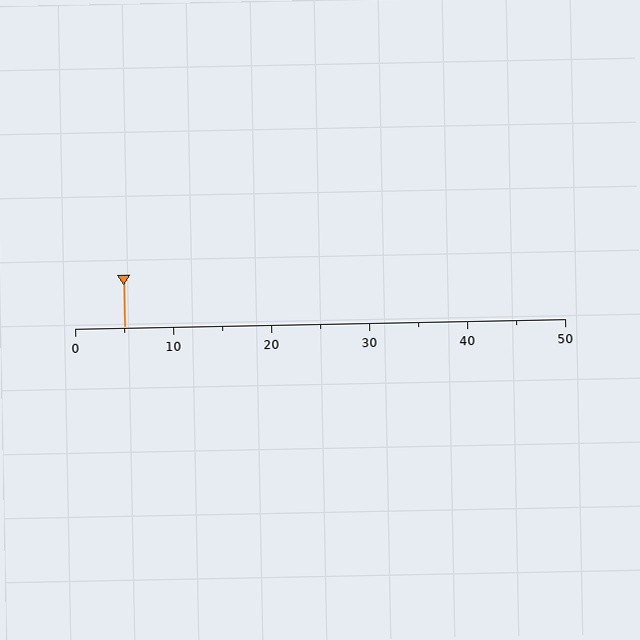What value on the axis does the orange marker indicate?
The marker indicates approximately 5.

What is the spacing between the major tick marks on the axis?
The major ticks are spaced 10 apart.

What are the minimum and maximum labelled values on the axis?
The axis runs from 0 to 50.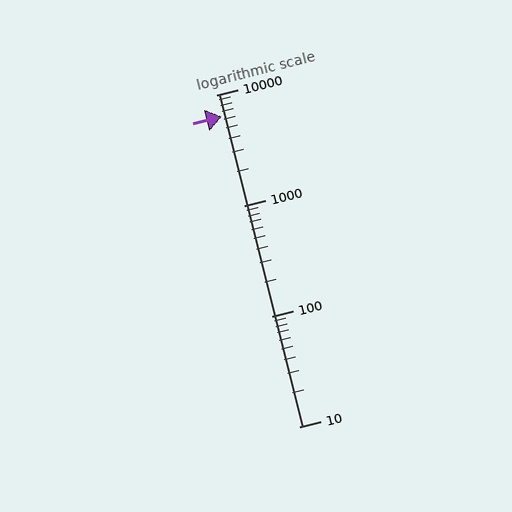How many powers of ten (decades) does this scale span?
The scale spans 3 decades, from 10 to 10000.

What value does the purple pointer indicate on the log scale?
The pointer indicates approximately 6400.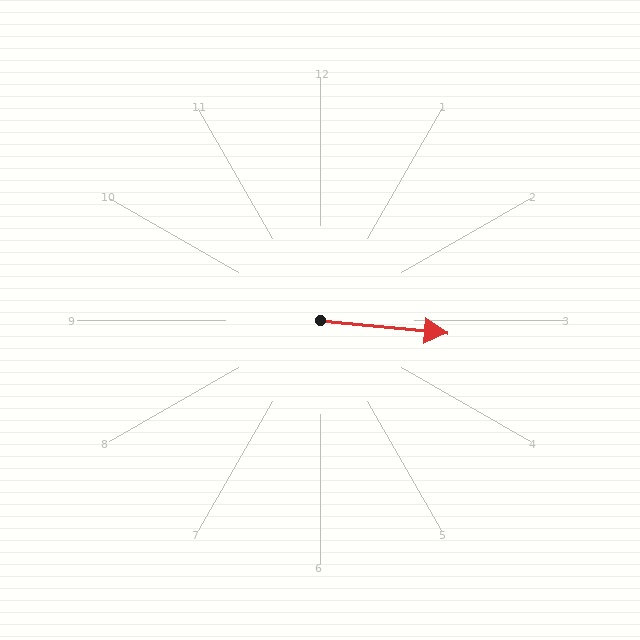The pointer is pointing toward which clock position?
Roughly 3 o'clock.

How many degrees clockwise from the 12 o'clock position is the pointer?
Approximately 96 degrees.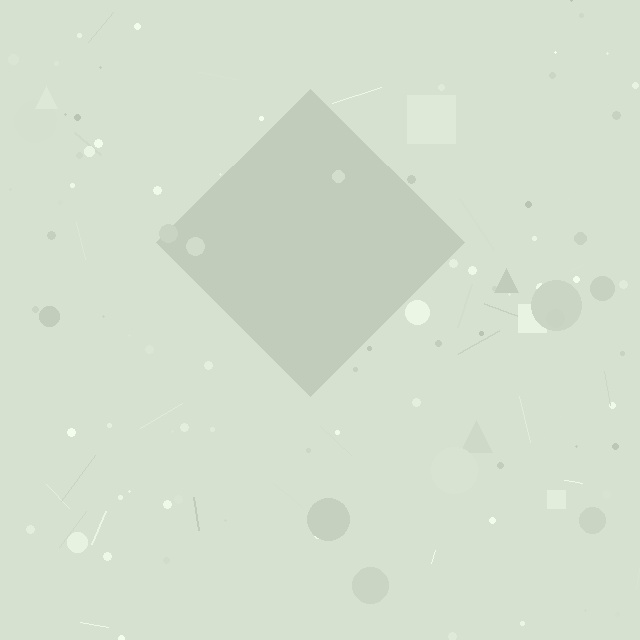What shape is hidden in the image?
A diamond is hidden in the image.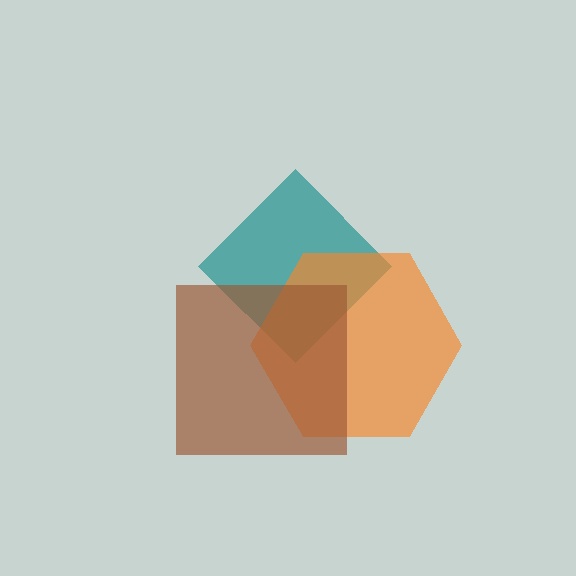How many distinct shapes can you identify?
There are 3 distinct shapes: a teal diamond, an orange hexagon, a brown square.